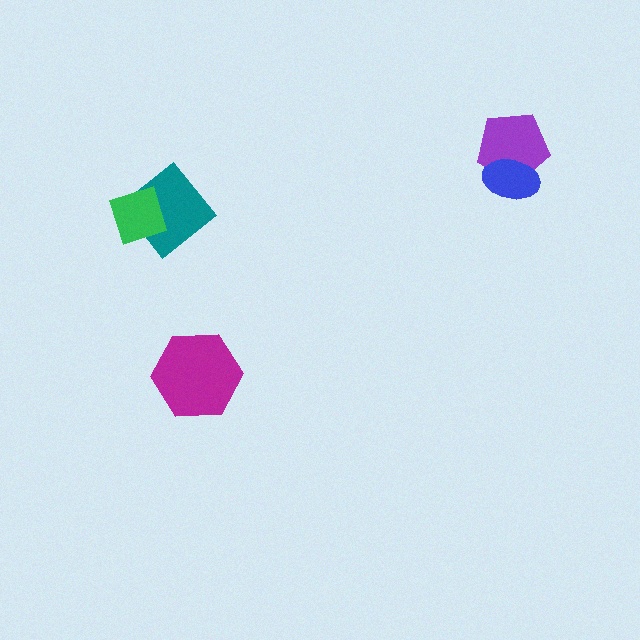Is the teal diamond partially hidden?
Yes, it is partially covered by another shape.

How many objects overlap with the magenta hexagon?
0 objects overlap with the magenta hexagon.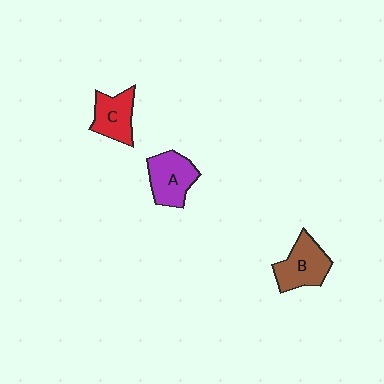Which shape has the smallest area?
Shape C (red).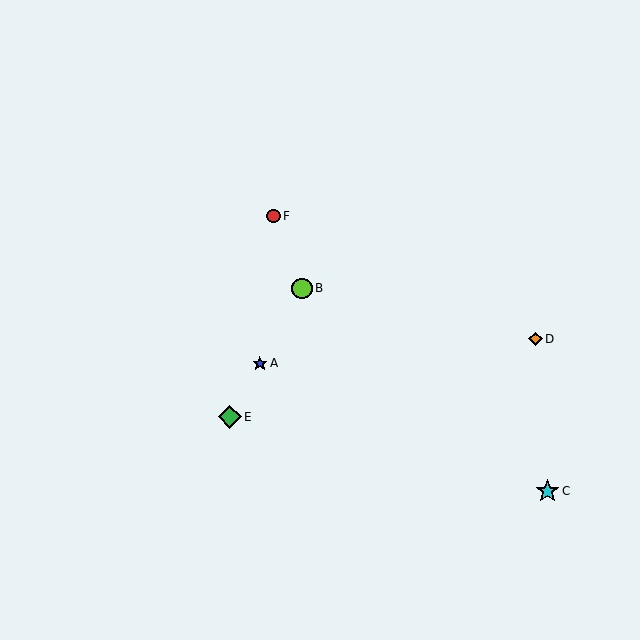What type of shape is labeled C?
Shape C is a cyan star.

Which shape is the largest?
The cyan star (labeled C) is the largest.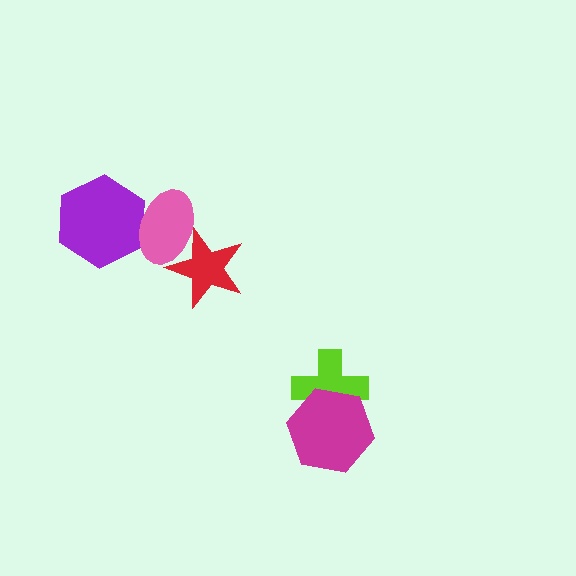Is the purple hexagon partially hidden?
Yes, it is partially covered by another shape.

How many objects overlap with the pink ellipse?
2 objects overlap with the pink ellipse.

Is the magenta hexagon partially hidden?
No, no other shape covers it.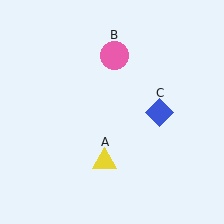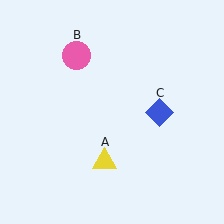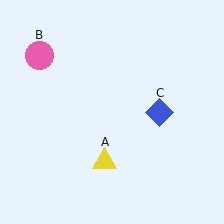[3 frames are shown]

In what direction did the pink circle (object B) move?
The pink circle (object B) moved left.